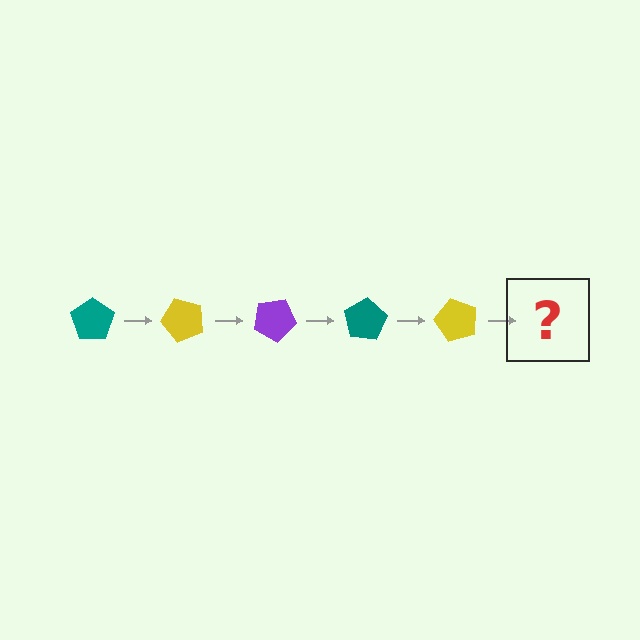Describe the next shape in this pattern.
It should be a purple pentagon, rotated 250 degrees from the start.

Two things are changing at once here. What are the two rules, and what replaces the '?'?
The two rules are that it rotates 50 degrees each step and the color cycles through teal, yellow, and purple. The '?' should be a purple pentagon, rotated 250 degrees from the start.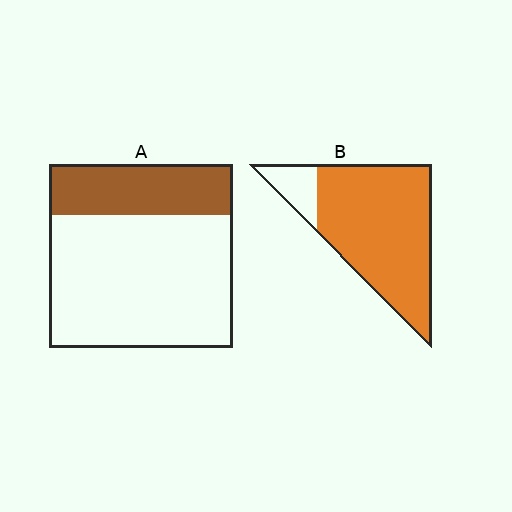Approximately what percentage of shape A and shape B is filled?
A is approximately 30% and B is approximately 85%.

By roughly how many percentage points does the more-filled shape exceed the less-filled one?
By roughly 60 percentage points (B over A).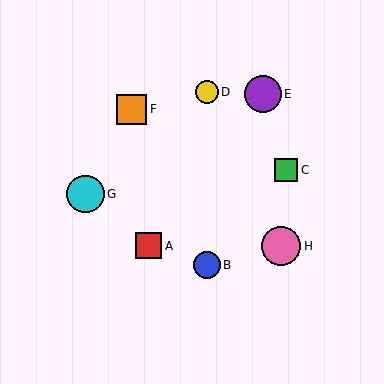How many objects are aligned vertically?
2 objects (B, D) are aligned vertically.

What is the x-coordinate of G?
Object G is at x≈85.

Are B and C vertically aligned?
No, B is at x≈207 and C is at x≈286.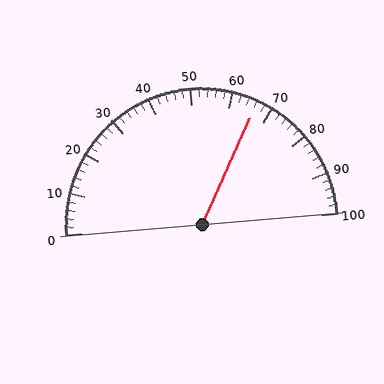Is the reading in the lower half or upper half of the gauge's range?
The reading is in the upper half of the range (0 to 100).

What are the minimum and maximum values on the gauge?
The gauge ranges from 0 to 100.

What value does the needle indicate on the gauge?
The needle indicates approximately 66.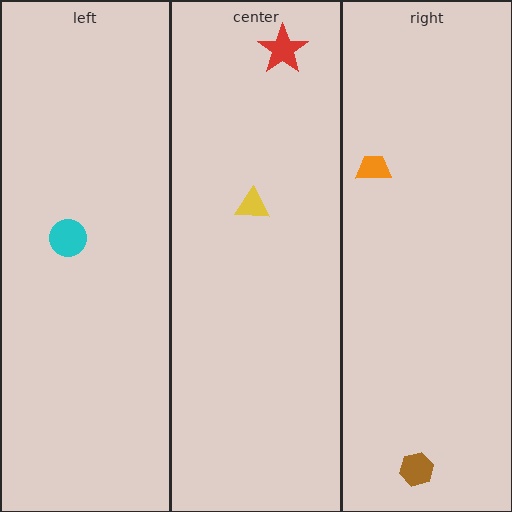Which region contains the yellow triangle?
The center region.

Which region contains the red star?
The center region.